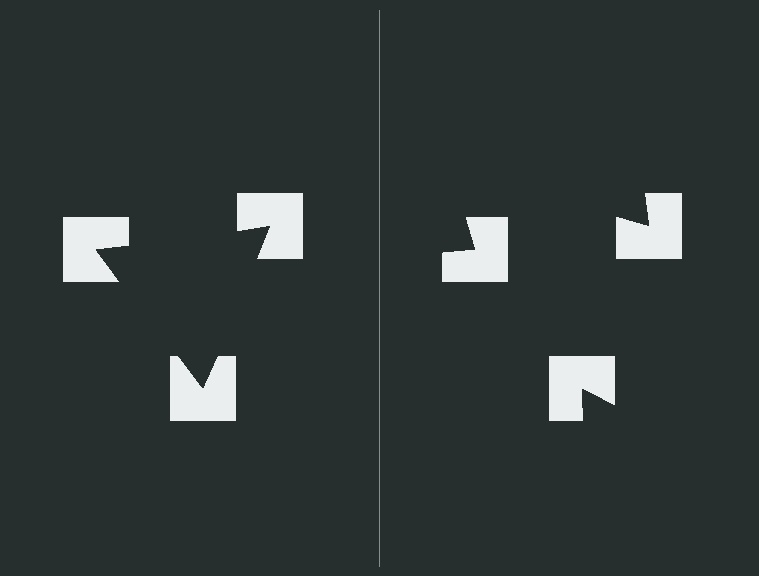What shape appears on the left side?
An illusory triangle.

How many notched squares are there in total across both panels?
6 — 3 on each side.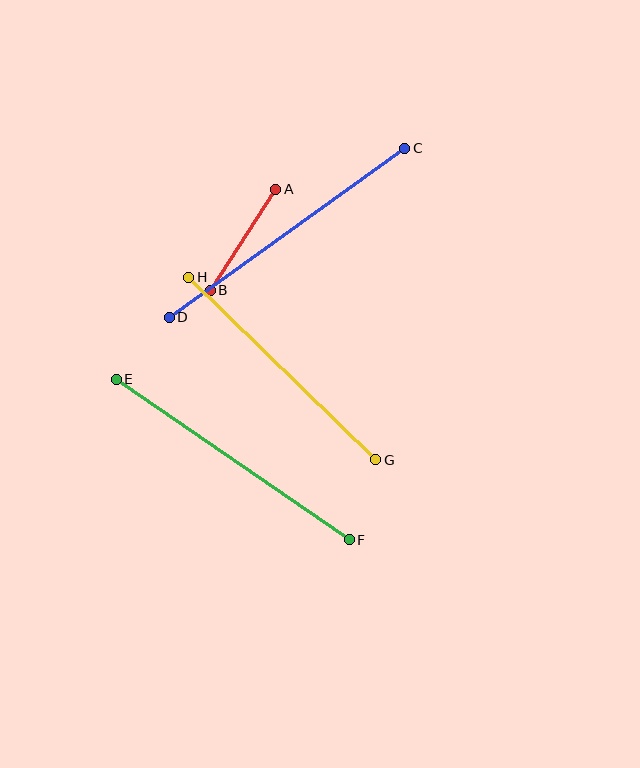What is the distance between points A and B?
The distance is approximately 120 pixels.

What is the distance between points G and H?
The distance is approximately 261 pixels.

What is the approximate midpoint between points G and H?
The midpoint is at approximately (282, 369) pixels.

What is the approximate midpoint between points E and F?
The midpoint is at approximately (233, 460) pixels.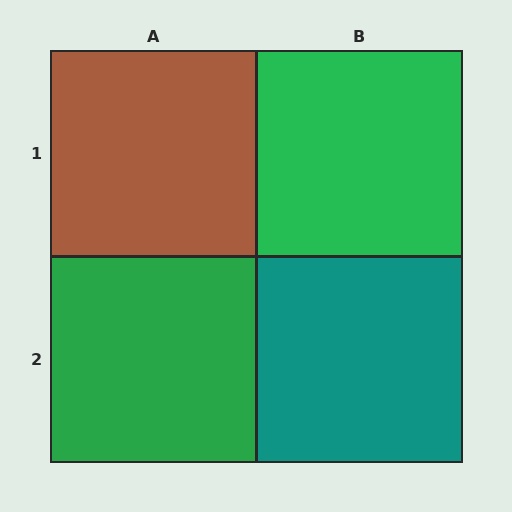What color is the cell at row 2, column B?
Teal.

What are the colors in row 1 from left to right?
Brown, green.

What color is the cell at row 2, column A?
Green.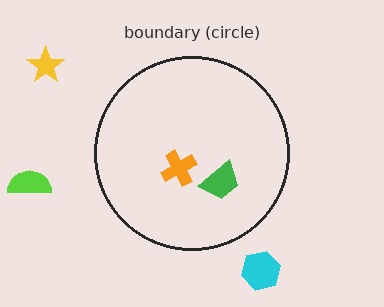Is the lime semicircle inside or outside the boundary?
Outside.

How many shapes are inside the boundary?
2 inside, 3 outside.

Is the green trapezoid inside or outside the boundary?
Inside.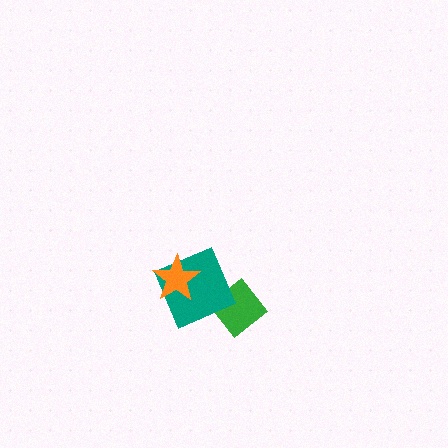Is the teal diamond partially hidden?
Yes, it is partially covered by another shape.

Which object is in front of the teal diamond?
The orange star is in front of the teal diamond.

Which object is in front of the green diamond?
The teal diamond is in front of the green diamond.